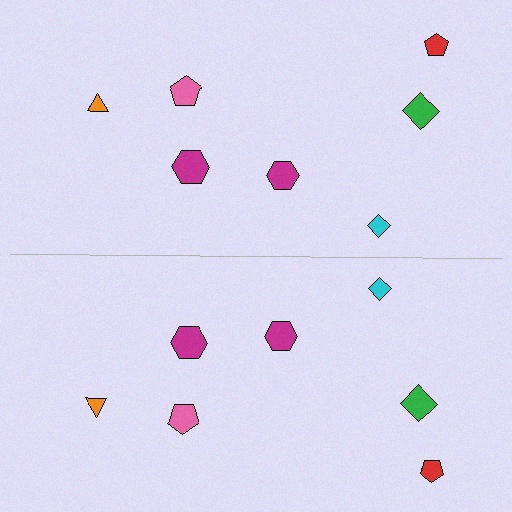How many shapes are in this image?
There are 14 shapes in this image.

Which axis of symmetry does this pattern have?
The pattern has a horizontal axis of symmetry running through the center of the image.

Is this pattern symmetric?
Yes, this pattern has bilateral (reflection) symmetry.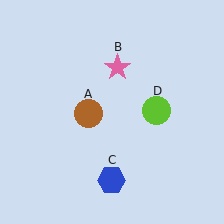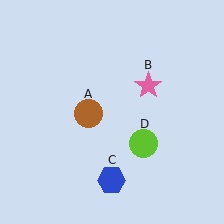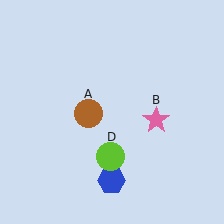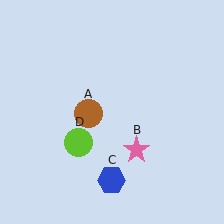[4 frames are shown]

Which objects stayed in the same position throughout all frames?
Brown circle (object A) and blue hexagon (object C) remained stationary.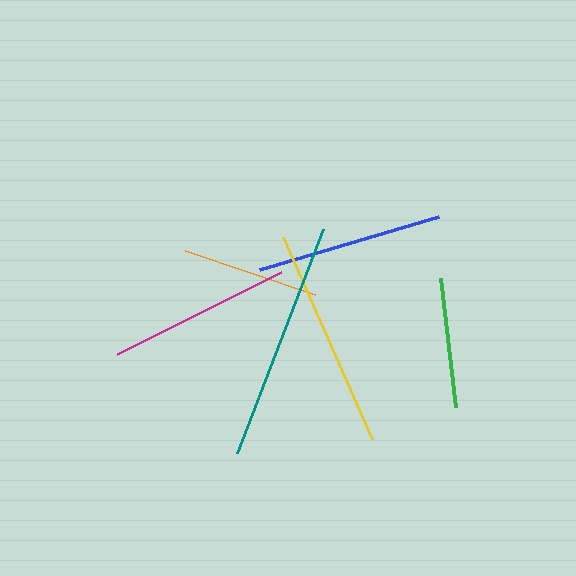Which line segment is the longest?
The teal line is the longest at approximately 240 pixels.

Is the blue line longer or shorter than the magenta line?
The blue line is longer than the magenta line.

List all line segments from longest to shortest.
From longest to shortest: teal, yellow, blue, magenta, orange, green.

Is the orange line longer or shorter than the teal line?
The teal line is longer than the orange line.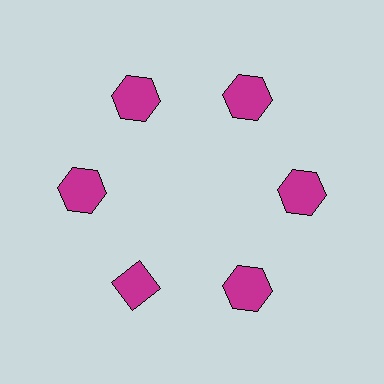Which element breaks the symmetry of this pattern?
The magenta diamond at roughly the 7 o'clock position breaks the symmetry. All other shapes are magenta hexagons.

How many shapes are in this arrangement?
There are 6 shapes arranged in a ring pattern.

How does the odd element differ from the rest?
It has a different shape: diamond instead of hexagon.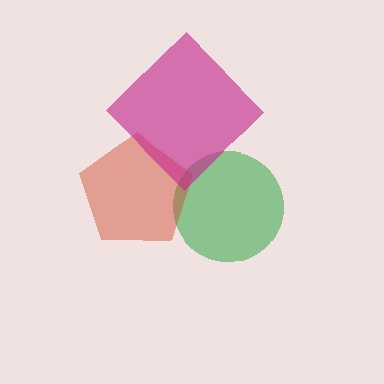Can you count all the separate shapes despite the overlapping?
Yes, there are 3 separate shapes.